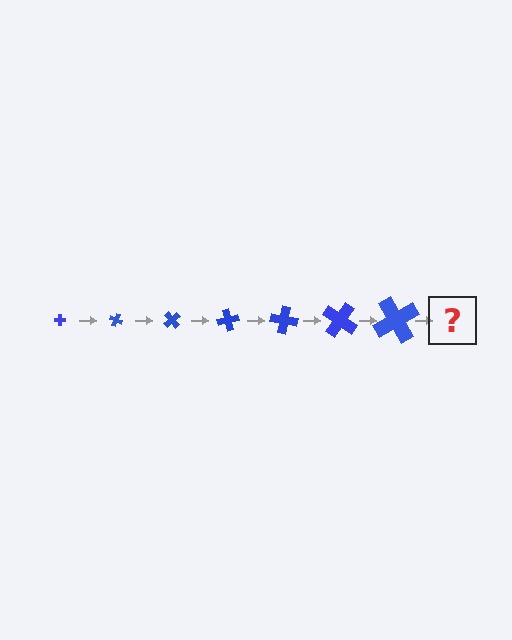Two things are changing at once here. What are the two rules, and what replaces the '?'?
The two rules are that the cross grows larger each step and it rotates 25 degrees each step. The '?' should be a cross, larger than the previous one and rotated 175 degrees from the start.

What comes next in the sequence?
The next element should be a cross, larger than the previous one and rotated 175 degrees from the start.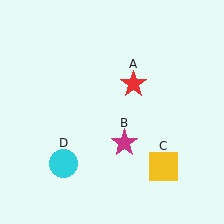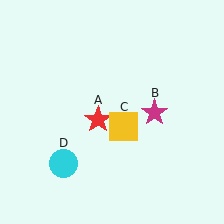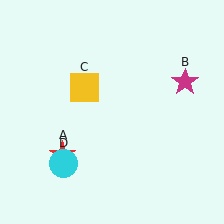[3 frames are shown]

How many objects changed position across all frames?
3 objects changed position: red star (object A), magenta star (object B), yellow square (object C).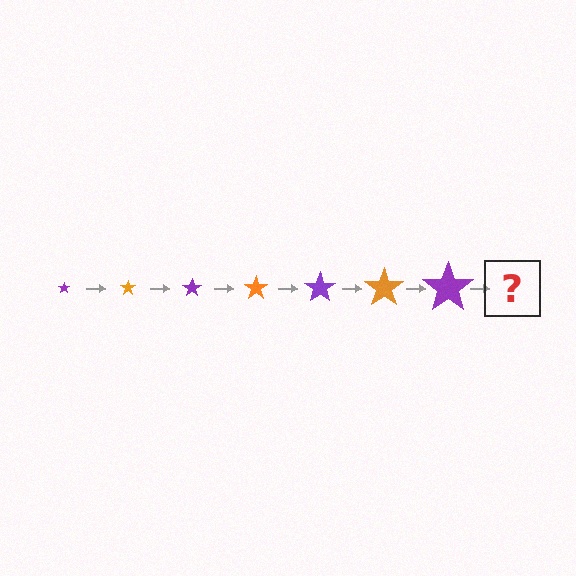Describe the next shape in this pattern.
It should be an orange star, larger than the previous one.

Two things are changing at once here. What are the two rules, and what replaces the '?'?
The two rules are that the star grows larger each step and the color cycles through purple and orange. The '?' should be an orange star, larger than the previous one.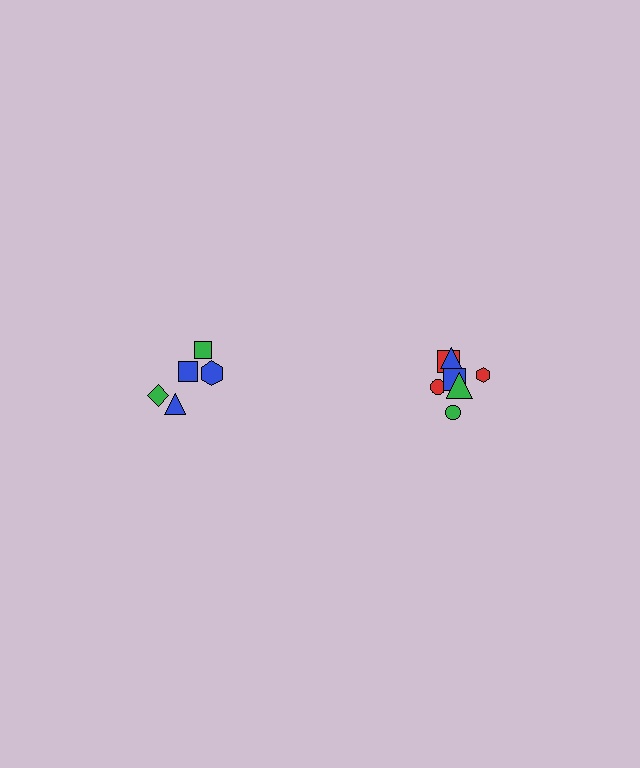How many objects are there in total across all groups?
There are 13 objects.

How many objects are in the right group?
There are 8 objects.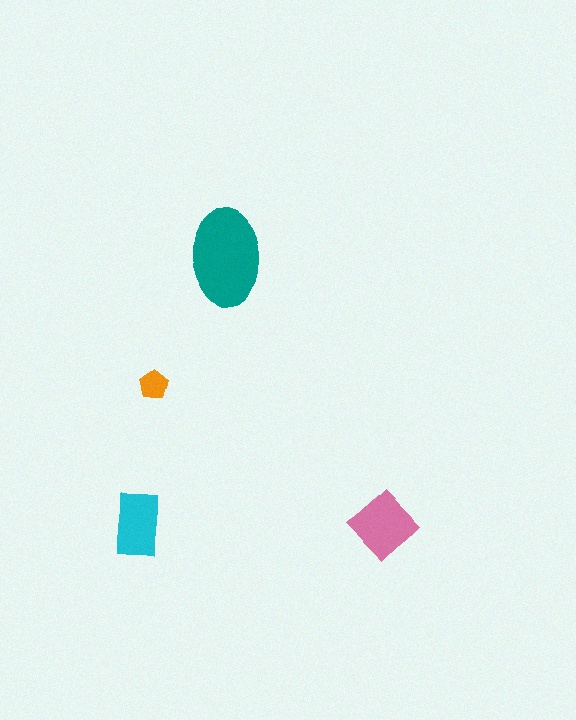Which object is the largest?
The teal ellipse.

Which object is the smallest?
The orange pentagon.